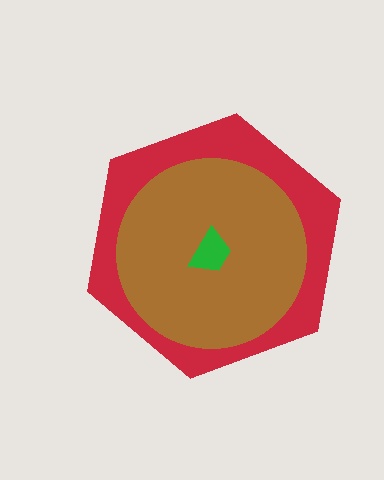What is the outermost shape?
The red hexagon.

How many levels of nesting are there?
3.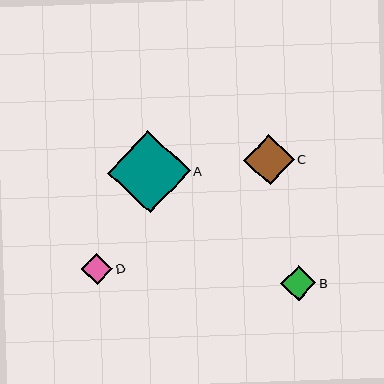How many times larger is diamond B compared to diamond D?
Diamond B is approximately 1.2 times the size of diamond D.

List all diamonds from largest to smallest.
From largest to smallest: A, C, B, D.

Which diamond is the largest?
Diamond A is the largest with a size of approximately 82 pixels.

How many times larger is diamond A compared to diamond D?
Diamond A is approximately 2.7 times the size of diamond D.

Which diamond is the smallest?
Diamond D is the smallest with a size of approximately 31 pixels.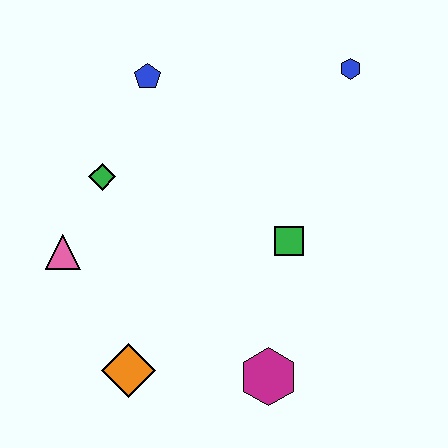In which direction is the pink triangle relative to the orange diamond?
The pink triangle is above the orange diamond.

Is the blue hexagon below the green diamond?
No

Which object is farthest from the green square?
The pink triangle is farthest from the green square.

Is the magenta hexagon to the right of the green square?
No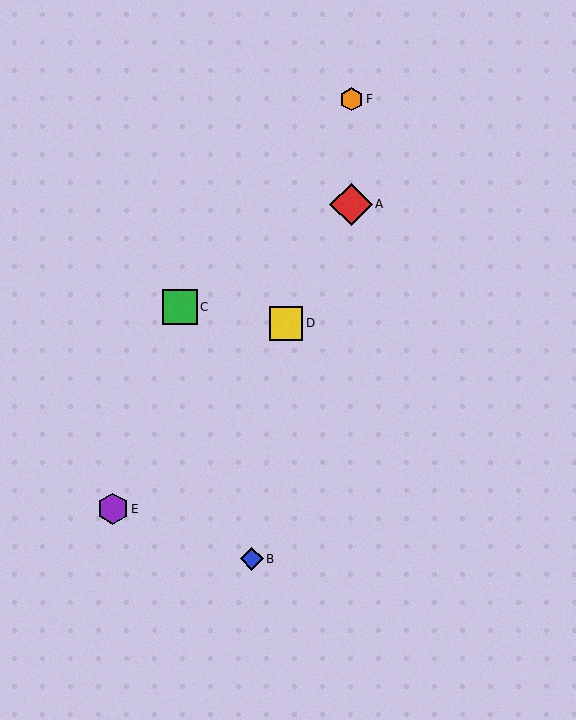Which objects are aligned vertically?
Objects A, F are aligned vertically.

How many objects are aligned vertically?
2 objects (A, F) are aligned vertically.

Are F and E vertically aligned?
No, F is at x≈351 and E is at x≈113.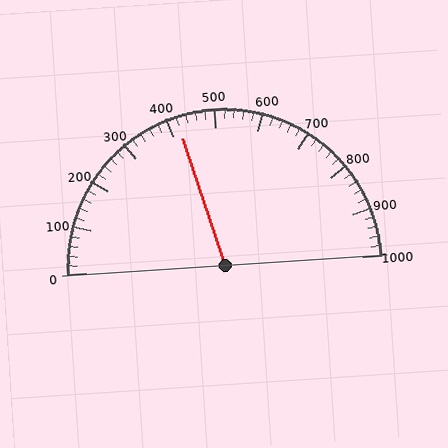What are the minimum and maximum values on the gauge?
The gauge ranges from 0 to 1000.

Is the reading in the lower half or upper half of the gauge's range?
The reading is in the lower half of the range (0 to 1000).